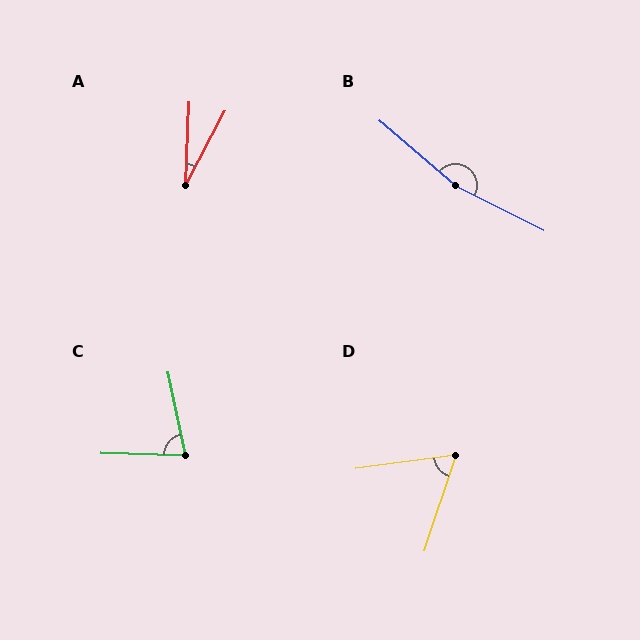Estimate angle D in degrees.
Approximately 64 degrees.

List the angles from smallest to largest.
A (26°), D (64°), C (77°), B (166°).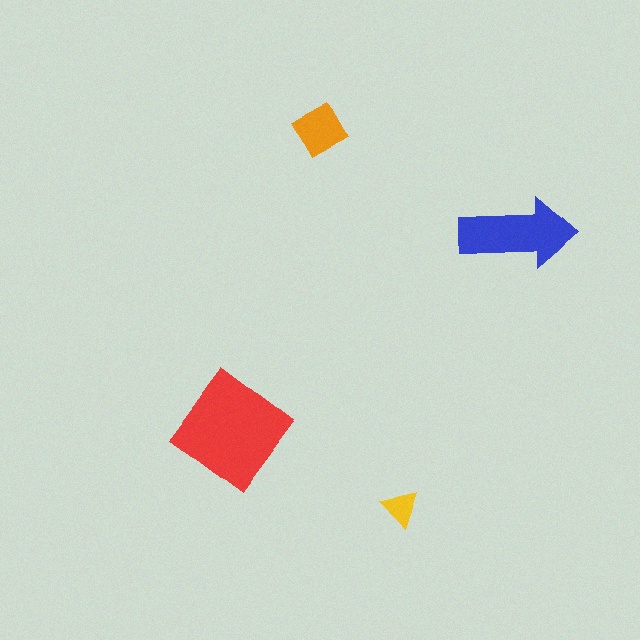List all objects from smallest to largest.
The yellow triangle, the orange diamond, the blue arrow, the red diamond.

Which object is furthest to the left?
The red diamond is leftmost.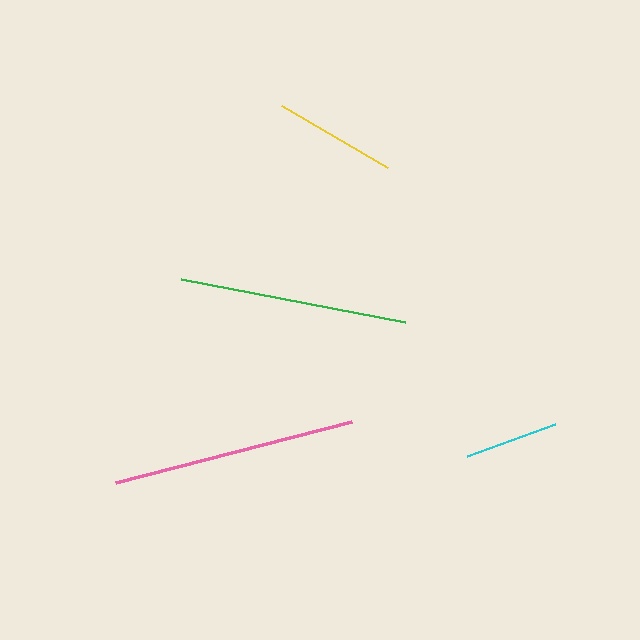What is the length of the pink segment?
The pink segment is approximately 244 pixels long.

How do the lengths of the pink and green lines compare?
The pink and green lines are approximately the same length.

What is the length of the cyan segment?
The cyan segment is approximately 93 pixels long.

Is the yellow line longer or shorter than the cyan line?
The yellow line is longer than the cyan line.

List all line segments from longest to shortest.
From longest to shortest: pink, green, yellow, cyan.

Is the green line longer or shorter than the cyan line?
The green line is longer than the cyan line.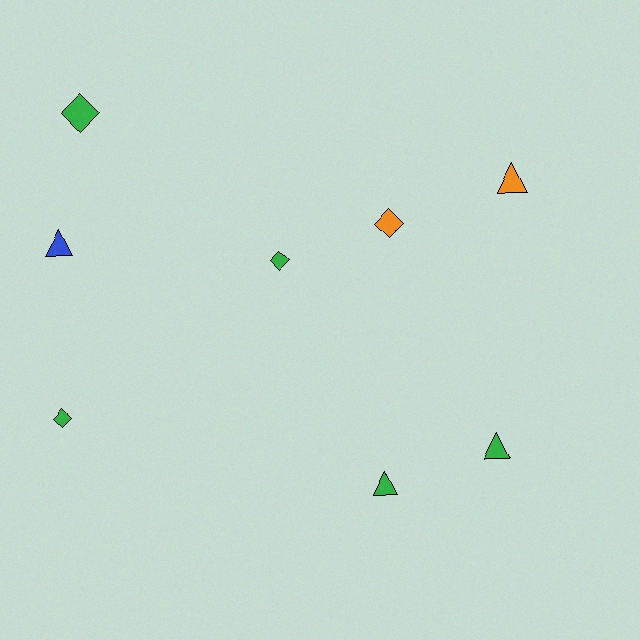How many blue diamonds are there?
There are no blue diamonds.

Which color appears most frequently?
Green, with 5 objects.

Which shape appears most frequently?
Triangle, with 4 objects.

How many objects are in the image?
There are 8 objects.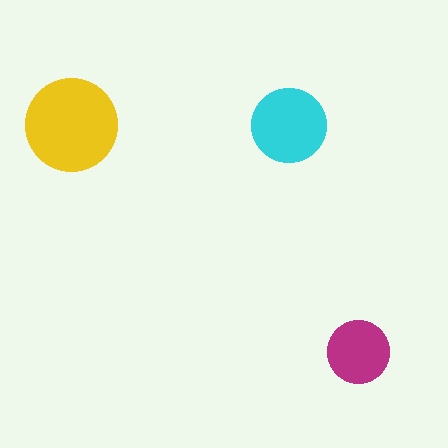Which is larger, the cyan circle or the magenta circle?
The cyan one.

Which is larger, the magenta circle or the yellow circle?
The yellow one.